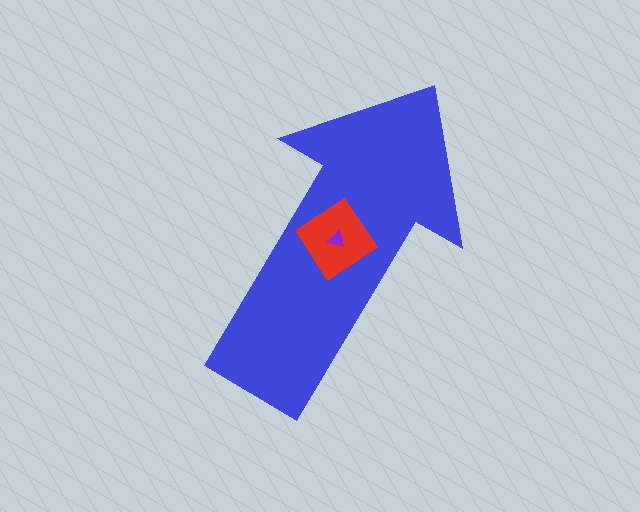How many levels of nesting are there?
3.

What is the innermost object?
The purple triangle.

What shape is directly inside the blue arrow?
The red diamond.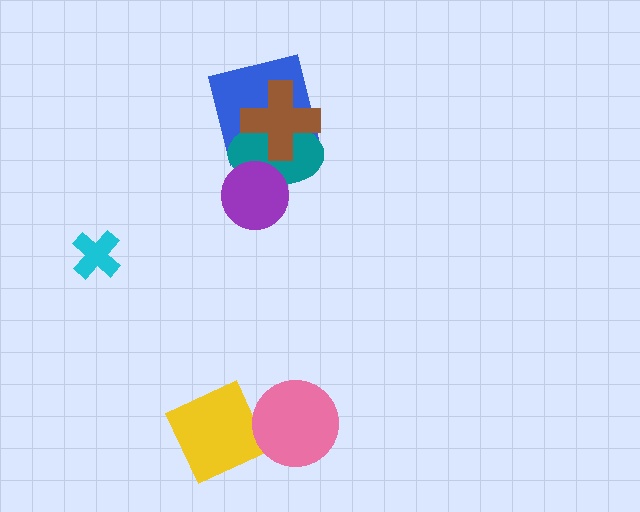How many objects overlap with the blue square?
2 objects overlap with the blue square.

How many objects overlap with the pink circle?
0 objects overlap with the pink circle.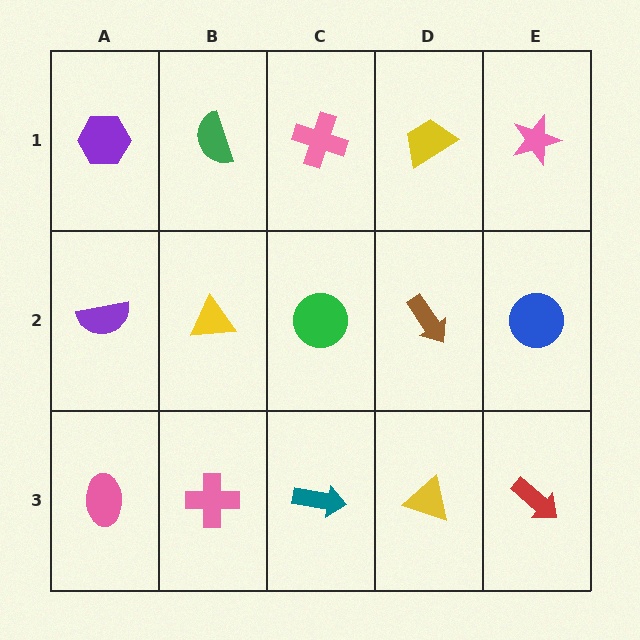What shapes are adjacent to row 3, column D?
A brown arrow (row 2, column D), a teal arrow (row 3, column C), a red arrow (row 3, column E).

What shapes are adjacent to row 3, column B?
A yellow triangle (row 2, column B), a pink ellipse (row 3, column A), a teal arrow (row 3, column C).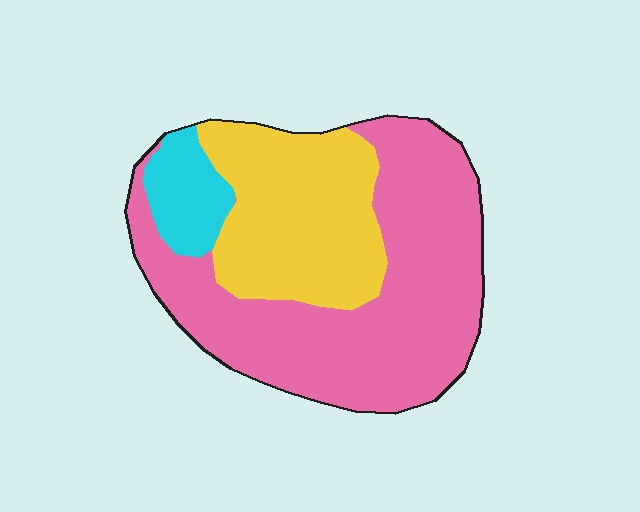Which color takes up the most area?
Pink, at roughly 60%.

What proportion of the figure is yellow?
Yellow covers roughly 35% of the figure.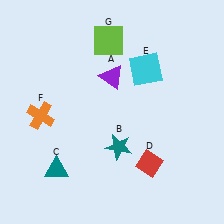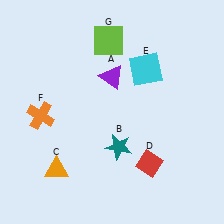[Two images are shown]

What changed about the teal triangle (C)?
In Image 1, C is teal. In Image 2, it changed to orange.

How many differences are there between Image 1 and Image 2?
There is 1 difference between the two images.